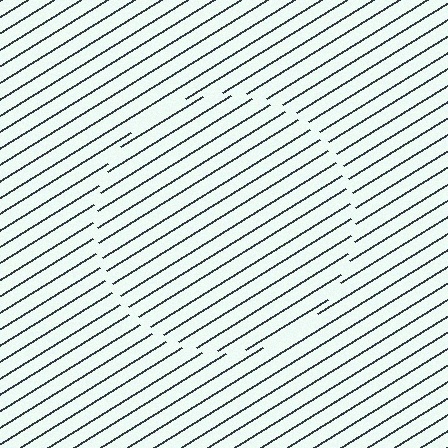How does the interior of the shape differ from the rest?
The interior of the shape contains the same grating, shifted by half a period — the contour is defined by the phase discontinuity where line-ends from the inner and outer gratings abut.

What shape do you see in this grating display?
An illusory circle. The interior of the shape contains the same grating, shifted by half a period — the contour is defined by the phase discontinuity where line-ends from the inner and outer gratings abut.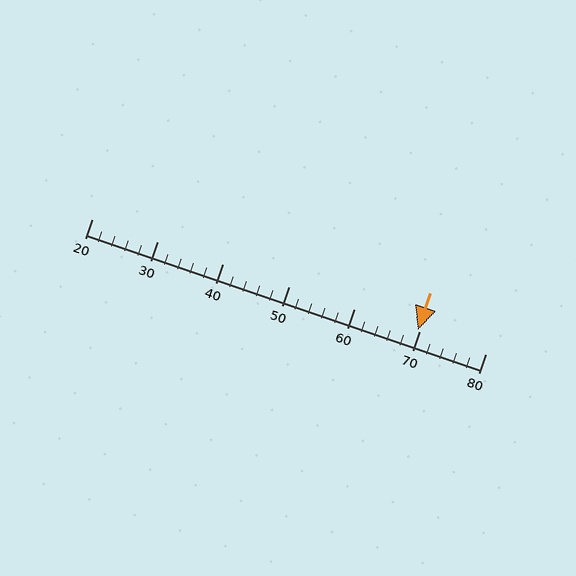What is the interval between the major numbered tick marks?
The major tick marks are spaced 10 units apart.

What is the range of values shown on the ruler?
The ruler shows values from 20 to 80.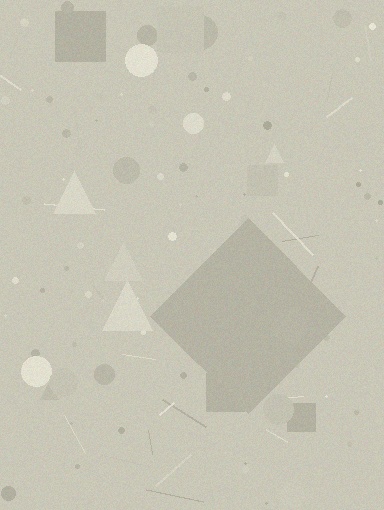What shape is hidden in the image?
A diamond is hidden in the image.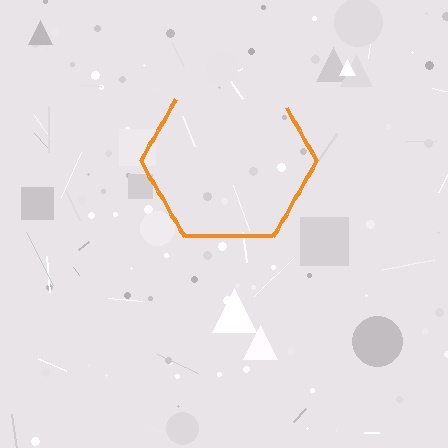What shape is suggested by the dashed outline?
The dashed outline suggests a hexagon.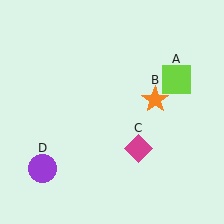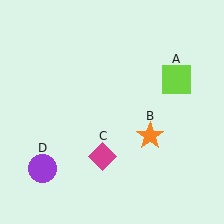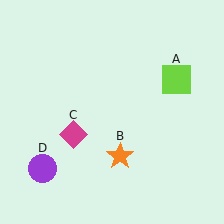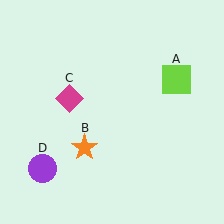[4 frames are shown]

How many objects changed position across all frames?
2 objects changed position: orange star (object B), magenta diamond (object C).